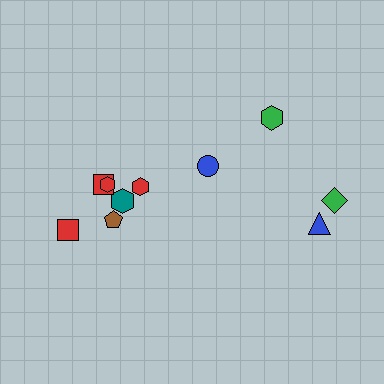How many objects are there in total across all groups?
There are 10 objects.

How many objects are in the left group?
There are 6 objects.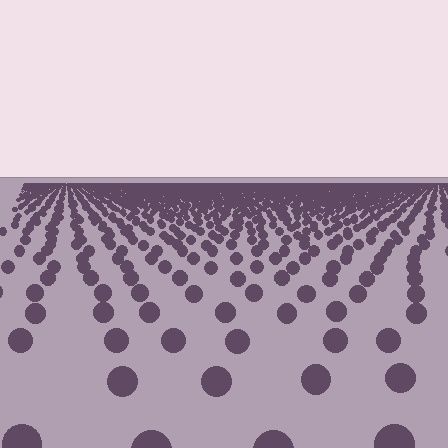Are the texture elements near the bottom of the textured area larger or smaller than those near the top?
Larger. Near the bottom, elements are closer to the viewer and appear at a bigger on-screen size.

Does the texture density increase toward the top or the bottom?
Density increases toward the top.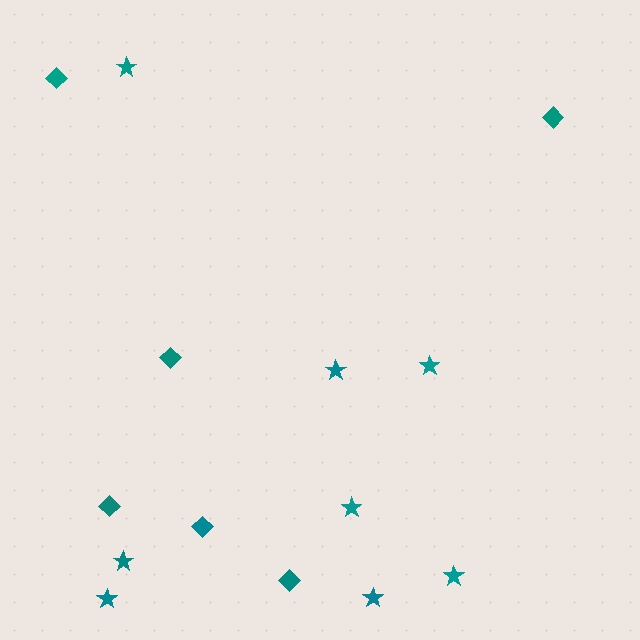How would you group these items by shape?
There are 2 groups: one group of diamonds (6) and one group of stars (8).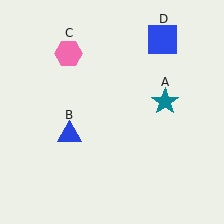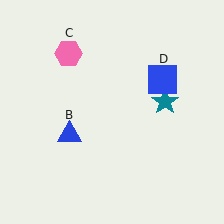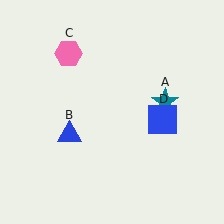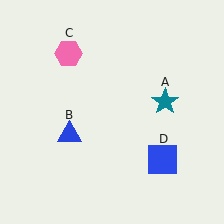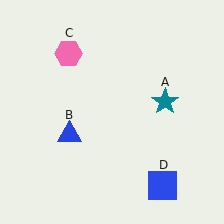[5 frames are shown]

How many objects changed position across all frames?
1 object changed position: blue square (object D).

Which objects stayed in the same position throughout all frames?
Teal star (object A) and blue triangle (object B) and pink hexagon (object C) remained stationary.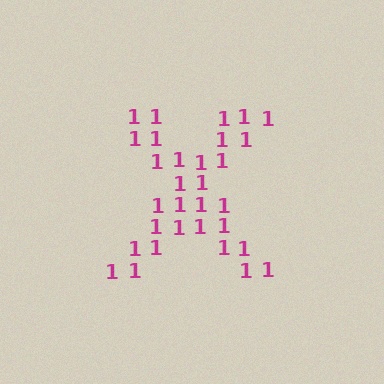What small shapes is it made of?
It is made of small digit 1's.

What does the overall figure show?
The overall figure shows the letter X.